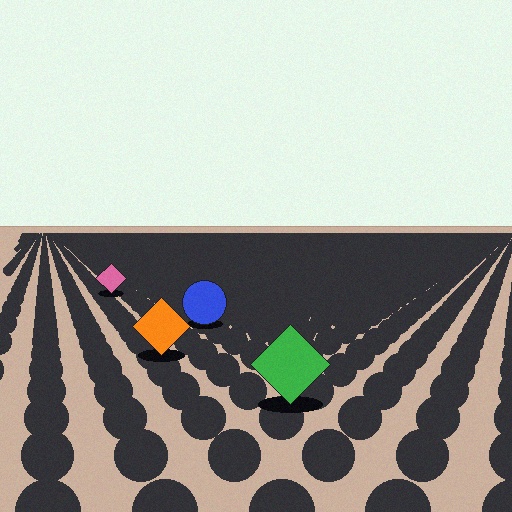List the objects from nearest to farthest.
From nearest to farthest: the green diamond, the orange diamond, the blue circle, the pink diamond.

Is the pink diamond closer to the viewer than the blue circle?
No. The blue circle is closer — you can tell from the texture gradient: the ground texture is coarser near it.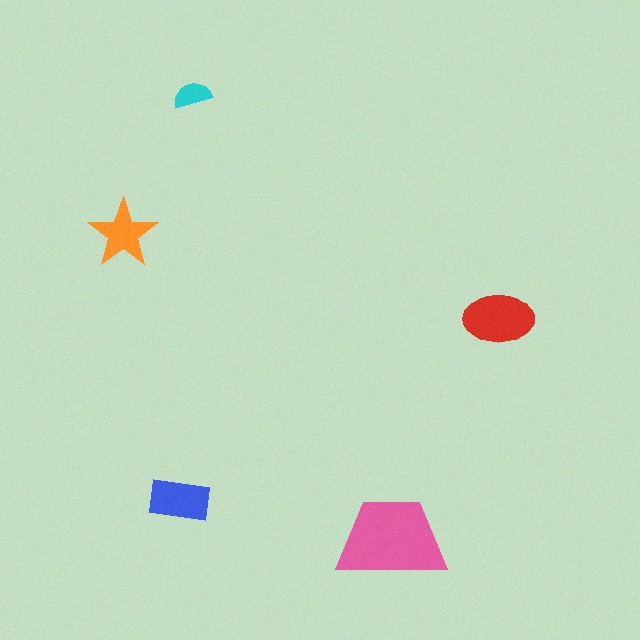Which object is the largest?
The pink trapezoid.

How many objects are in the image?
There are 5 objects in the image.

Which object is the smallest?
The cyan semicircle.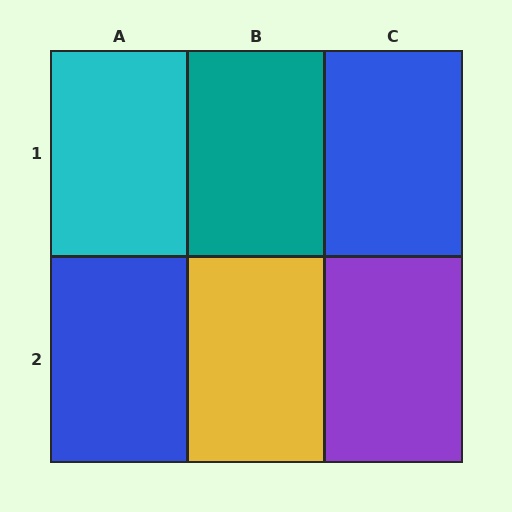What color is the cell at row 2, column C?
Purple.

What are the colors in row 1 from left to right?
Cyan, teal, blue.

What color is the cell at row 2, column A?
Blue.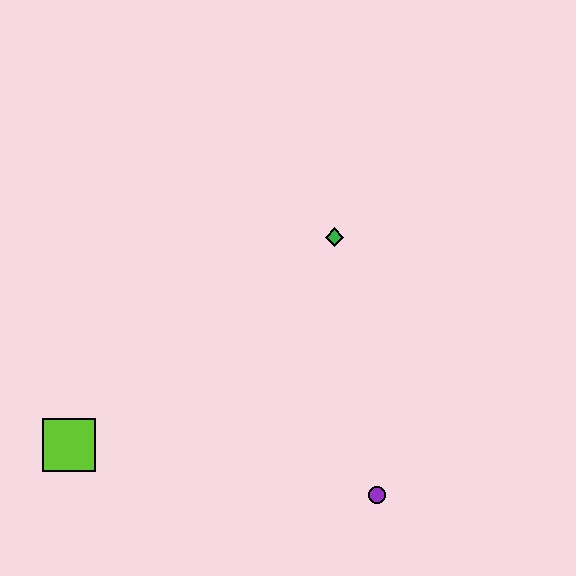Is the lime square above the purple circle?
Yes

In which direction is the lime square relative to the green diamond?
The lime square is to the left of the green diamond.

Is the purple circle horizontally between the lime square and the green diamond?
No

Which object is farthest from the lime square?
The green diamond is farthest from the lime square.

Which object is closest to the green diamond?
The purple circle is closest to the green diamond.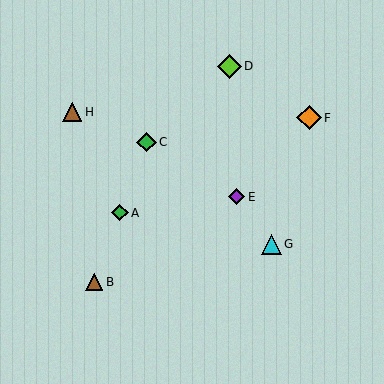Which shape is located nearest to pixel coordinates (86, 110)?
The brown triangle (labeled H) at (72, 112) is nearest to that location.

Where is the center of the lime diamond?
The center of the lime diamond is at (229, 66).